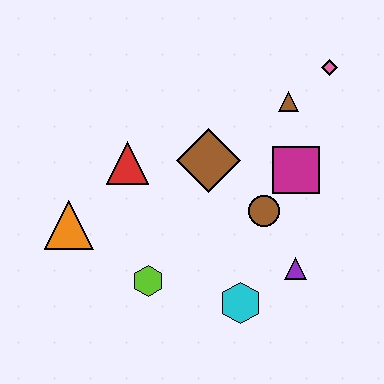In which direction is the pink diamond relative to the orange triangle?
The pink diamond is to the right of the orange triangle.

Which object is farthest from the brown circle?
The orange triangle is farthest from the brown circle.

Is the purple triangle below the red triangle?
Yes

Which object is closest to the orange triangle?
The red triangle is closest to the orange triangle.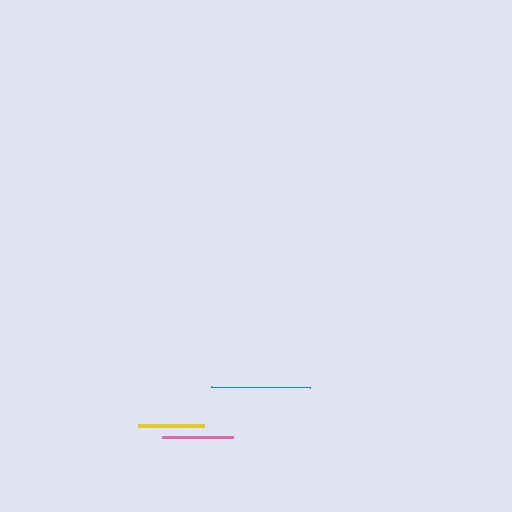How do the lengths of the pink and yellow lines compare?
The pink and yellow lines are approximately the same length.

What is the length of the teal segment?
The teal segment is approximately 100 pixels long.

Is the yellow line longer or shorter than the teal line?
The teal line is longer than the yellow line.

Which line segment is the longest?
The teal line is the longest at approximately 100 pixels.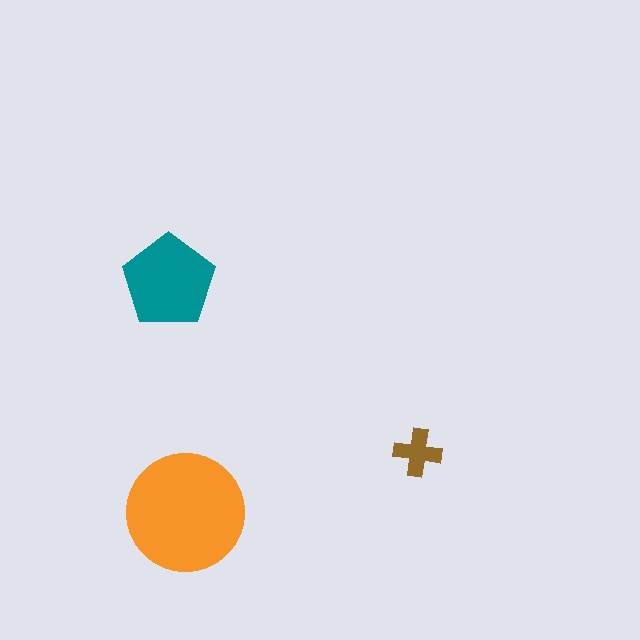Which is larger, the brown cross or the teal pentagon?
The teal pentagon.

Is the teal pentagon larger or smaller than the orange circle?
Smaller.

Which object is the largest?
The orange circle.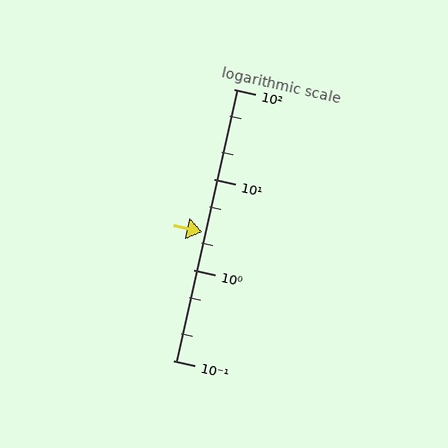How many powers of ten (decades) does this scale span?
The scale spans 3 decades, from 0.1 to 100.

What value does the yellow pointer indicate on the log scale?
The pointer indicates approximately 2.6.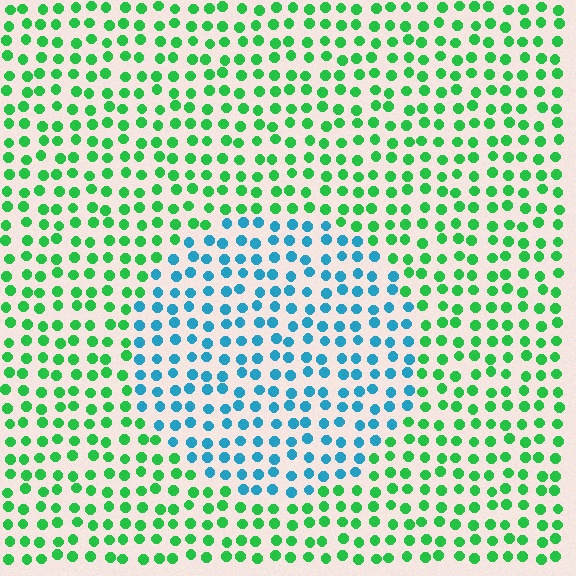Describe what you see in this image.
The image is filled with small green elements in a uniform arrangement. A circle-shaped region is visible where the elements are tinted to a slightly different hue, forming a subtle color boundary.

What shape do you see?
I see a circle.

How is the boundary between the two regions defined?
The boundary is defined purely by a slight shift in hue (about 61 degrees). Spacing, size, and orientation are identical on both sides.